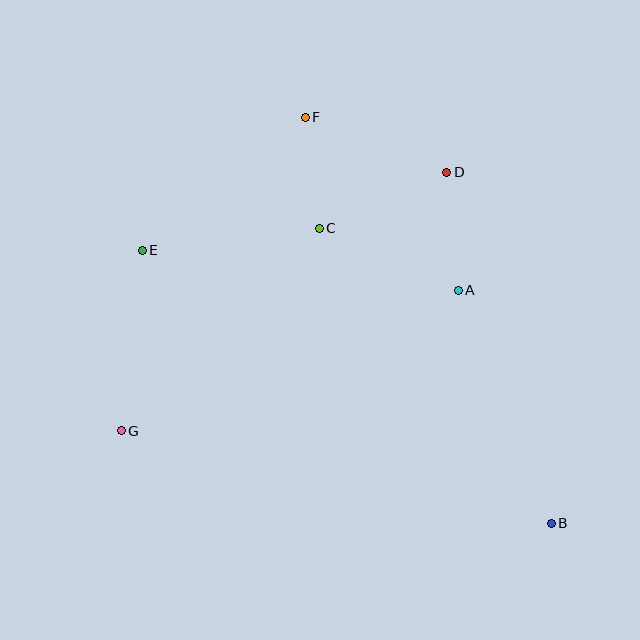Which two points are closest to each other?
Points C and F are closest to each other.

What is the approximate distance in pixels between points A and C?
The distance between A and C is approximately 152 pixels.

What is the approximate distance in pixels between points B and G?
The distance between B and G is approximately 440 pixels.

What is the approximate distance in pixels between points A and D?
The distance between A and D is approximately 118 pixels.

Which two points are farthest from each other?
Points B and E are farthest from each other.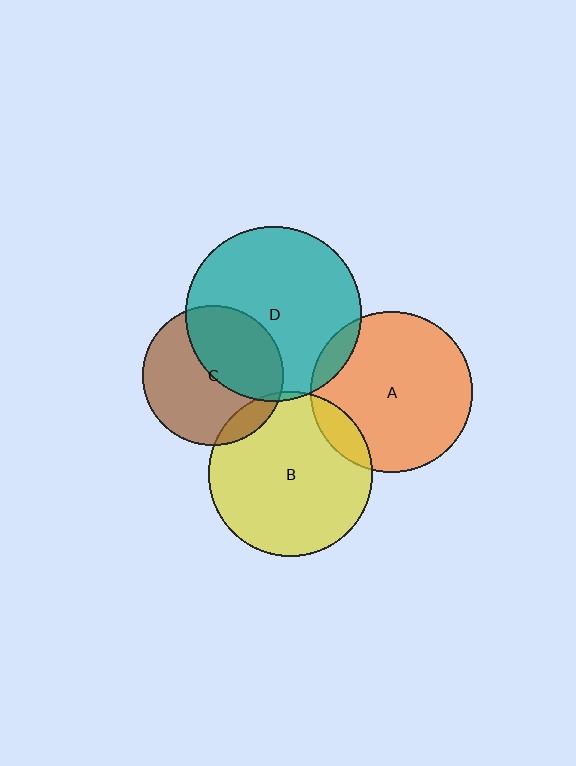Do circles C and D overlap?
Yes.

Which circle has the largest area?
Circle D (teal).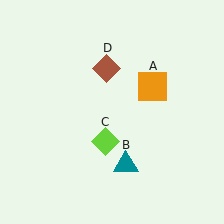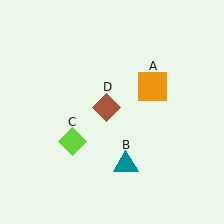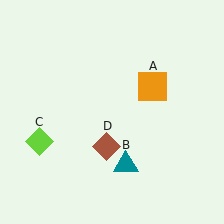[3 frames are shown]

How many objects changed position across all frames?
2 objects changed position: lime diamond (object C), brown diamond (object D).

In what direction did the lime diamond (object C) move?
The lime diamond (object C) moved left.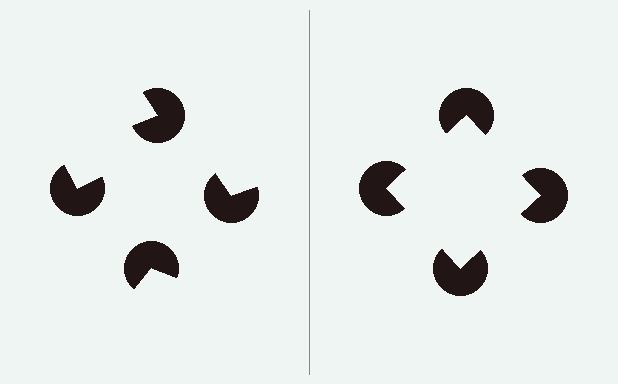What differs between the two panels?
The pac-man discs are positioned identically on both sides; only the wedge orientations differ. On the right they align to a square; on the left they are misaligned.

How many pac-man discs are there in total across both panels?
8 — 4 on each side.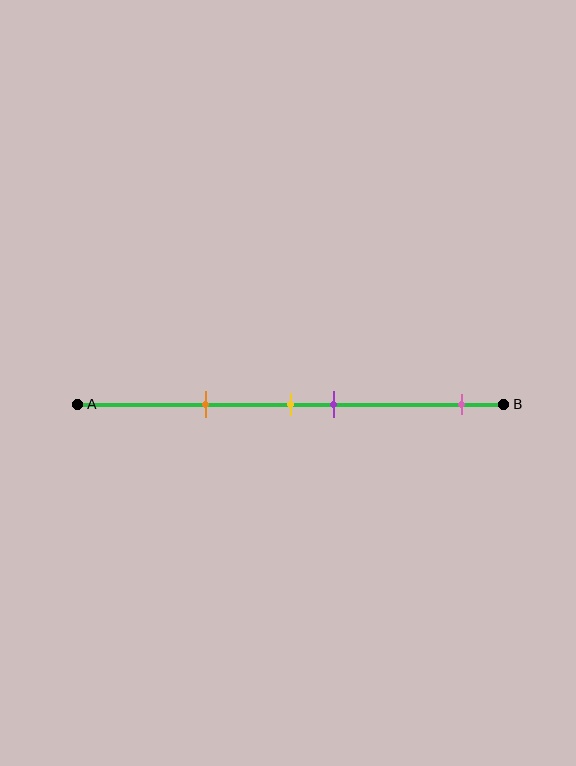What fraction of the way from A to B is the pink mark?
The pink mark is approximately 90% (0.9) of the way from A to B.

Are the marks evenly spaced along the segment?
No, the marks are not evenly spaced.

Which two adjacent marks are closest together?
The yellow and purple marks are the closest adjacent pair.